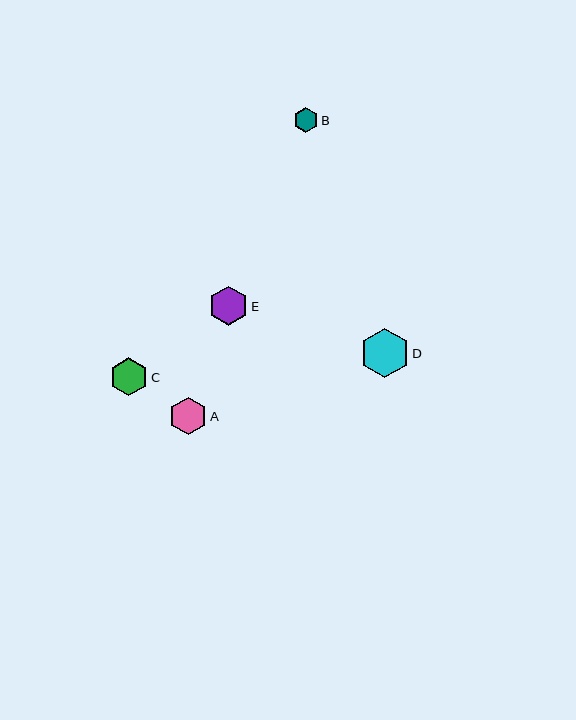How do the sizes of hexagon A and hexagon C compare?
Hexagon A and hexagon C are approximately the same size.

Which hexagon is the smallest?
Hexagon B is the smallest with a size of approximately 25 pixels.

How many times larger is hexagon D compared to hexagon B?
Hexagon D is approximately 2.0 times the size of hexagon B.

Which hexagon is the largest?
Hexagon D is the largest with a size of approximately 50 pixels.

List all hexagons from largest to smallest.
From largest to smallest: D, E, A, C, B.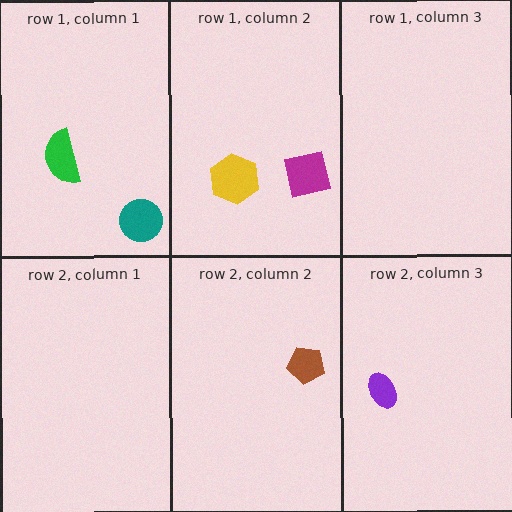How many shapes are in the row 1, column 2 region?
2.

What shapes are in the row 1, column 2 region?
The magenta square, the yellow hexagon.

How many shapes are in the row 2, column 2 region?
1.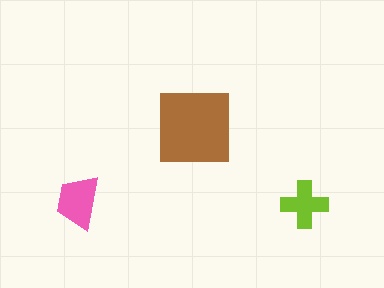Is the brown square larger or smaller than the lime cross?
Larger.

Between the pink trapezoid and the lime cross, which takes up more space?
The pink trapezoid.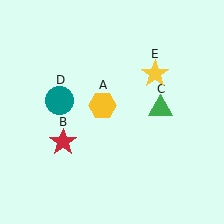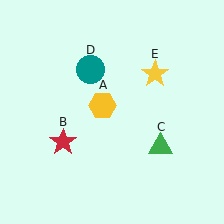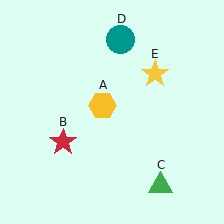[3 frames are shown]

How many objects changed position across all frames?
2 objects changed position: green triangle (object C), teal circle (object D).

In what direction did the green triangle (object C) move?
The green triangle (object C) moved down.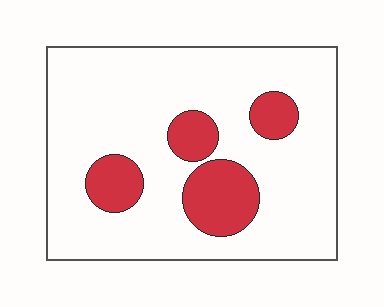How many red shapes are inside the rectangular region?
4.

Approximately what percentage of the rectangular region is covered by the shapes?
Approximately 20%.